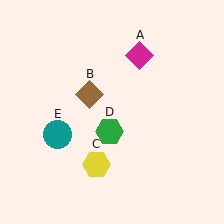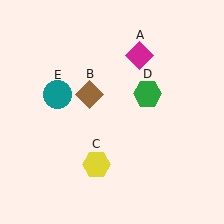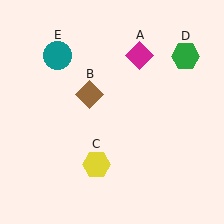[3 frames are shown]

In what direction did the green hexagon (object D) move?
The green hexagon (object D) moved up and to the right.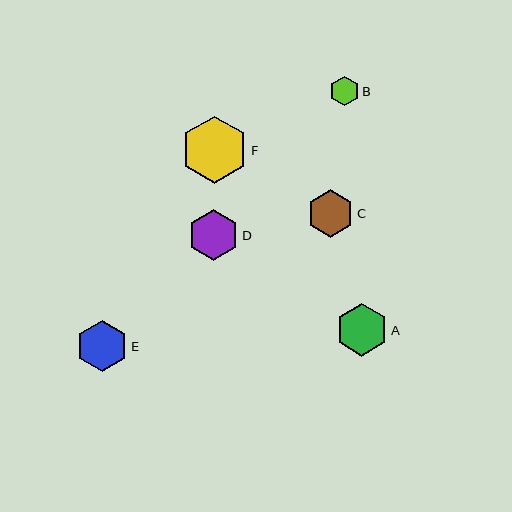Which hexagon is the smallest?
Hexagon B is the smallest with a size of approximately 29 pixels.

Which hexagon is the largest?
Hexagon F is the largest with a size of approximately 67 pixels.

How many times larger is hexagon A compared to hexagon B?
Hexagon A is approximately 1.8 times the size of hexagon B.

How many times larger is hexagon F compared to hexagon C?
Hexagon F is approximately 1.4 times the size of hexagon C.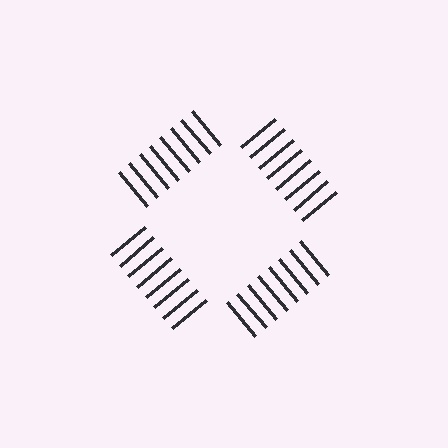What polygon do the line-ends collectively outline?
An illusory square — the line segments terminate on its edges but no continuous stroke is drawn.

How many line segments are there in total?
32 — 8 along each of the 4 edges.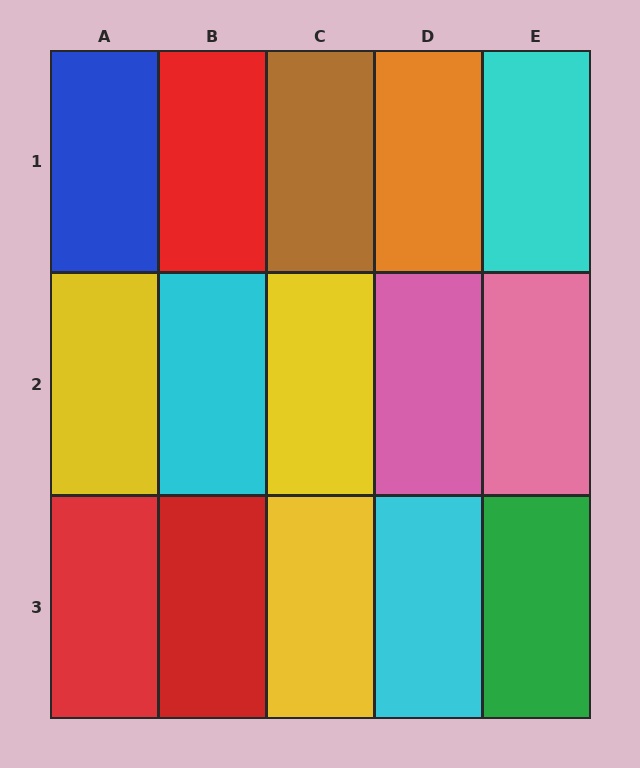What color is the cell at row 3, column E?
Green.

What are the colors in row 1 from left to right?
Blue, red, brown, orange, cyan.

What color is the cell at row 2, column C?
Yellow.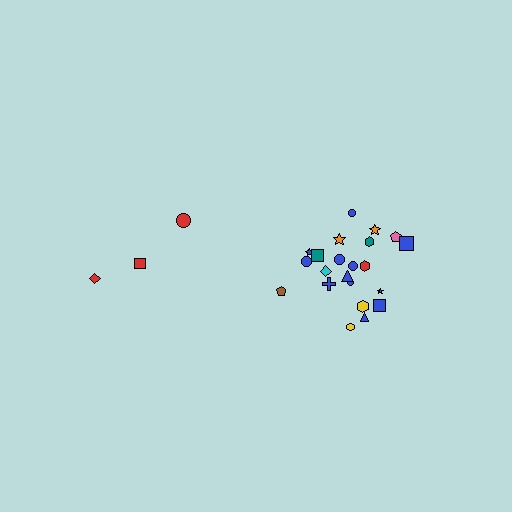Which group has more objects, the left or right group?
The right group.